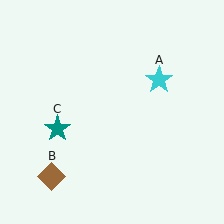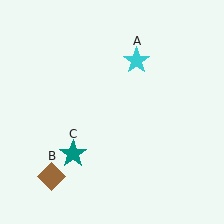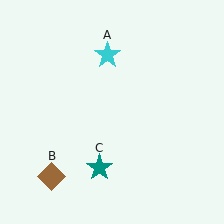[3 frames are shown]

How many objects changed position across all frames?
2 objects changed position: cyan star (object A), teal star (object C).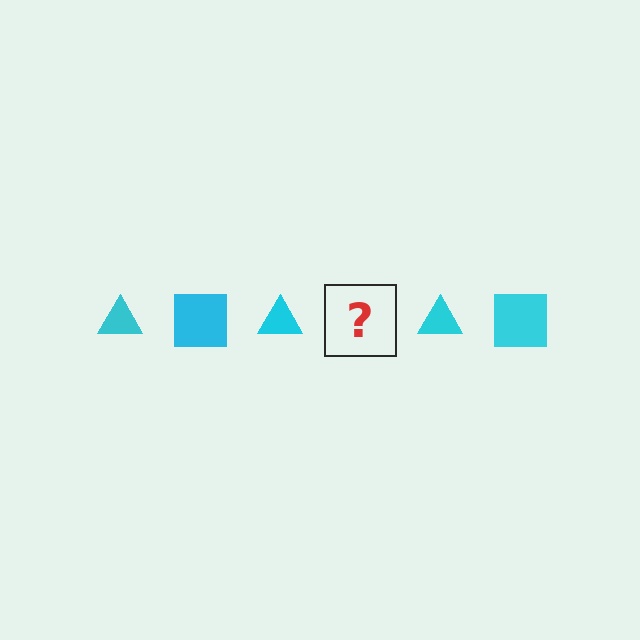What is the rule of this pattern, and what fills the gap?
The rule is that the pattern cycles through triangle, square shapes in cyan. The gap should be filled with a cyan square.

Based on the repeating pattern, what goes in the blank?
The blank should be a cyan square.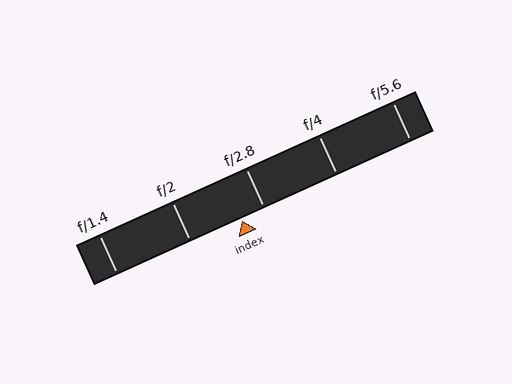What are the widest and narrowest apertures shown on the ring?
The widest aperture shown is f/1.4 and the narrowest is f/5.6.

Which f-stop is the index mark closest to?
The index mark is closest to f/2.8.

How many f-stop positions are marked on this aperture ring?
There are 5 f-stop positions marked.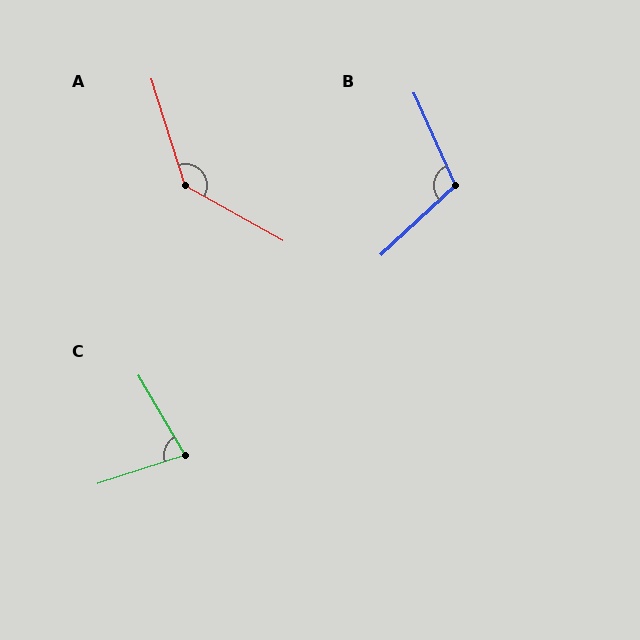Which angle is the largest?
A, at approximately 137 degrees.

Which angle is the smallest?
C, at approximately 78 degrees.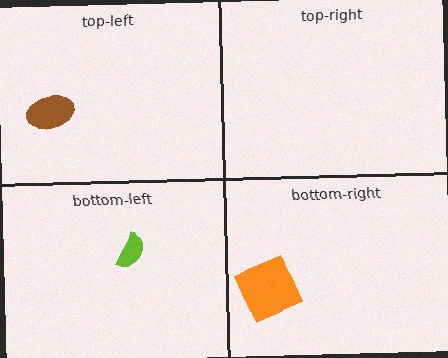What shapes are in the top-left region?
The brown ellipse.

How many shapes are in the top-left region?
1.